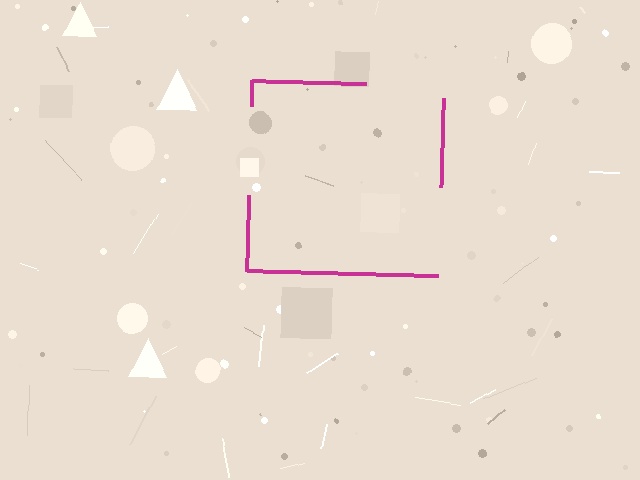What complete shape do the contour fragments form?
The contour fragments form a square.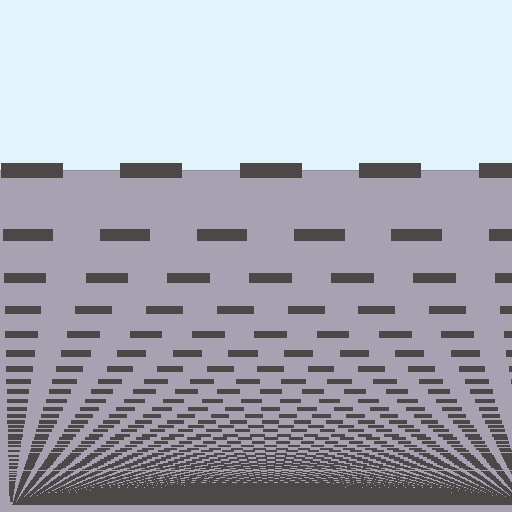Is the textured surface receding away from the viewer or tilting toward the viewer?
The surface appears to tilt toward the viewer. Texture elements get larger and sparser toward the top.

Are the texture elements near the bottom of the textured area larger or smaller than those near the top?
Smaller. The gradient is inverted — elements near the bottom are smaller and denser.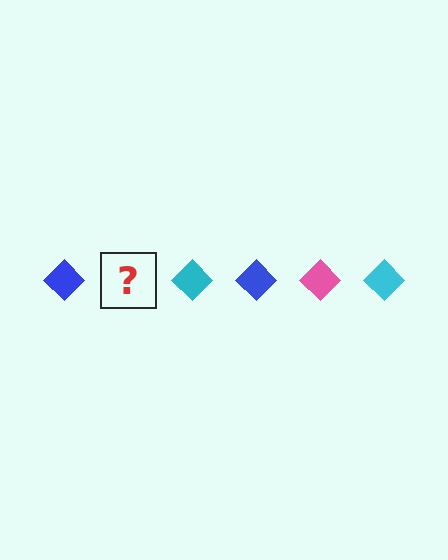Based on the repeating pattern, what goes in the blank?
The blank should be a pink diamond.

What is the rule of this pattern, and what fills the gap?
The rule is that the pattern cycles through blue, pink, cyan diamonds. The gap should be filled with a pink diamond.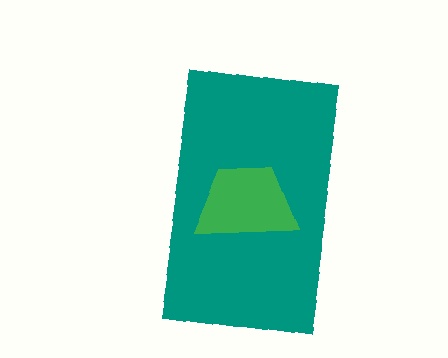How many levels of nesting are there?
2.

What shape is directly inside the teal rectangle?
The green trapezoid.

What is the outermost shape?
The teal rectangle.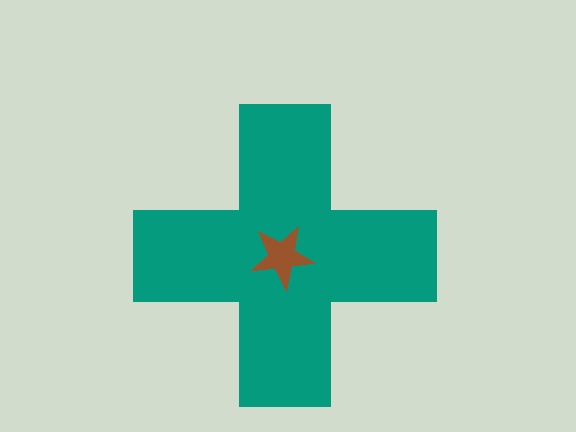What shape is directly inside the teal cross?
The brown star.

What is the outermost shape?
The teal cross.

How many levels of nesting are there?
2.